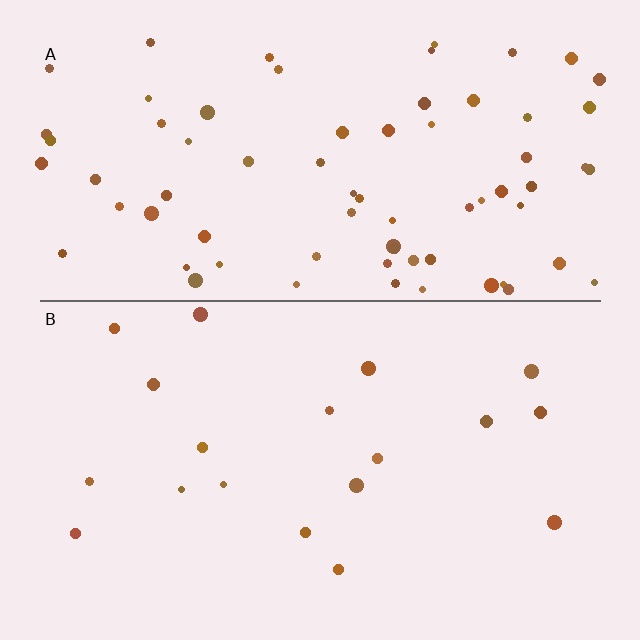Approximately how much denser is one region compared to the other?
Approximately 3.8× — region A over region B.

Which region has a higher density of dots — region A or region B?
A (the top).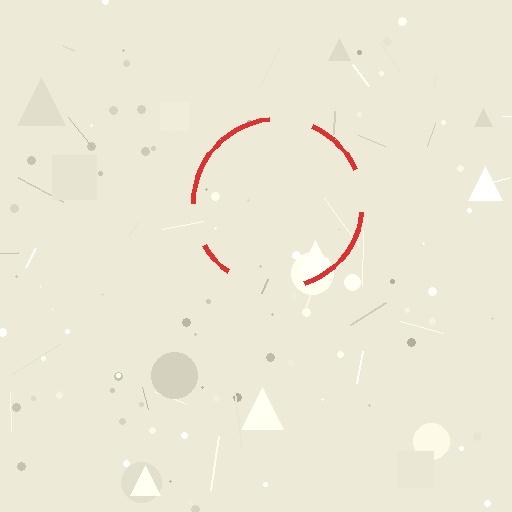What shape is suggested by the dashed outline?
The dashed outline suggests a circle.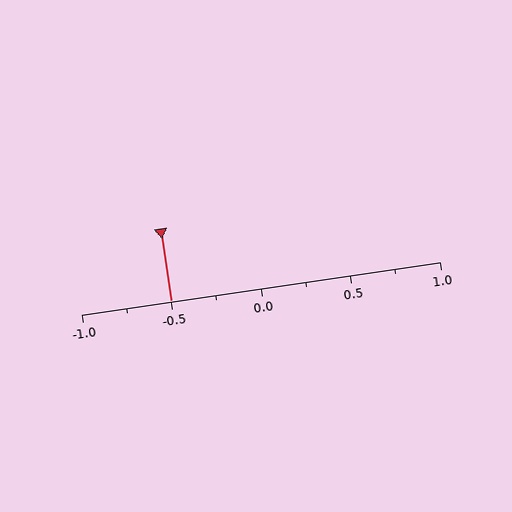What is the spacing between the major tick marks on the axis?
The major ticks are spaced 0.5 apart.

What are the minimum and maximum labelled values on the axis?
The axis runs from -1.0 to 1.0.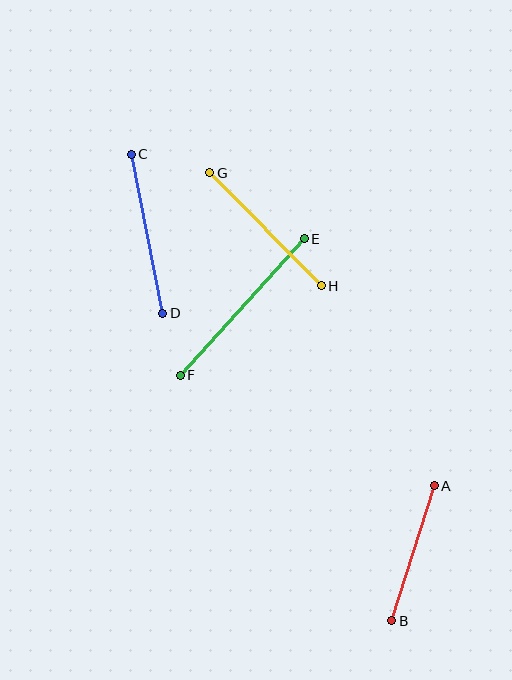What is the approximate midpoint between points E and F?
The midpoint is at approximately (242, 307) pixels.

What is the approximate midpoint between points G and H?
The midpoint is at approximately (265, 229) pixels.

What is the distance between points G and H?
The distance is approximately 159 pixels.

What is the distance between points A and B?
The distance is approximately 141 pixels.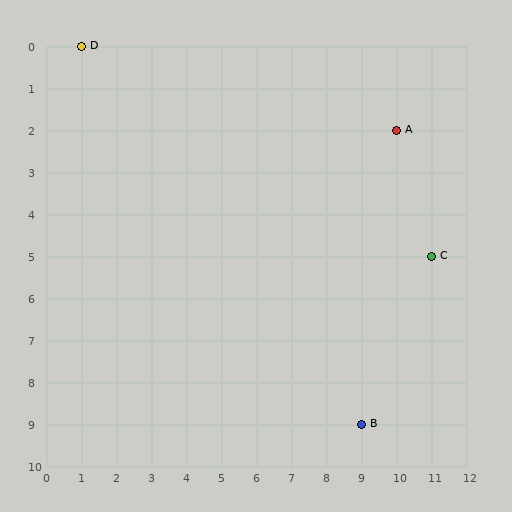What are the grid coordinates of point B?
Point B is at grid coordinates (9, 9).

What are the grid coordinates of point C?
Point C is at grid coordinates (11, 5).